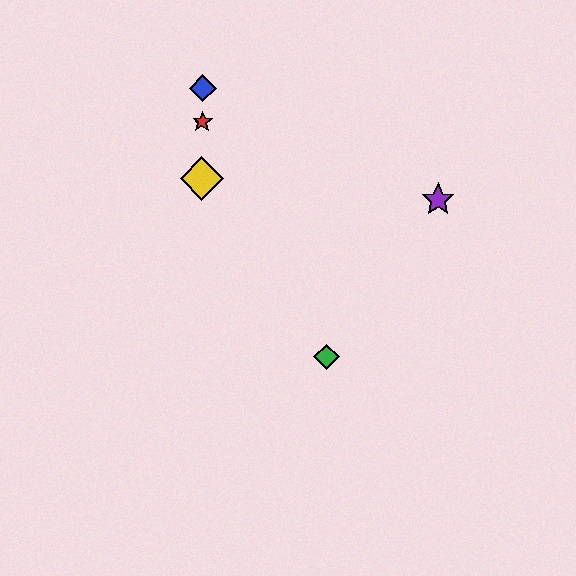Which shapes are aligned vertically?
The red star, the blue diamond, the yellow diamond are aligned vertically.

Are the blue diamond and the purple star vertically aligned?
No, the blue diamond is at x≈203 and the purple star is at x≈438.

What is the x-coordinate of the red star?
The red star is at x≈202.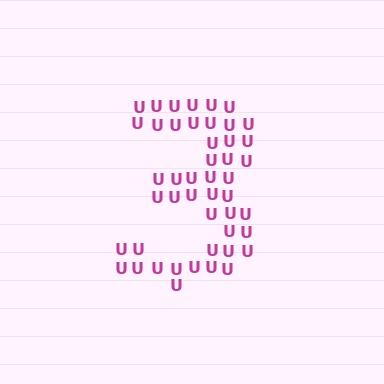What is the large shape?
The large shape is the digit 3.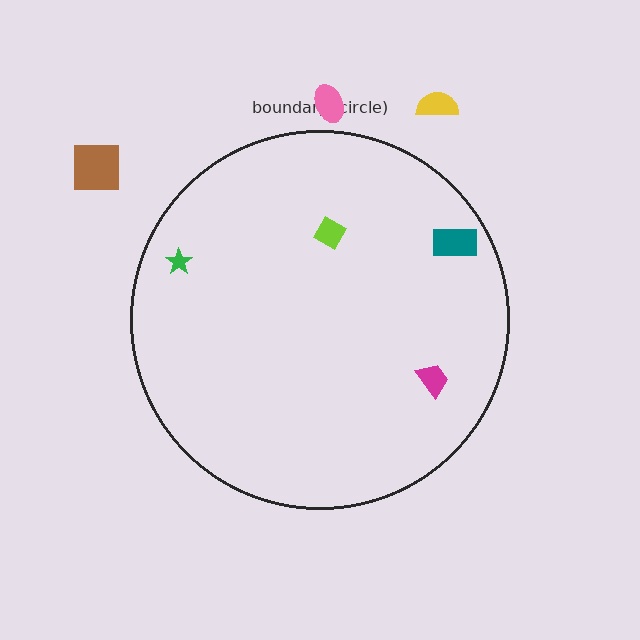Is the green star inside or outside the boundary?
Inside.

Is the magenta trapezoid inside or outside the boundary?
Inside.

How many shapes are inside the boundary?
4 inside, 3 outside.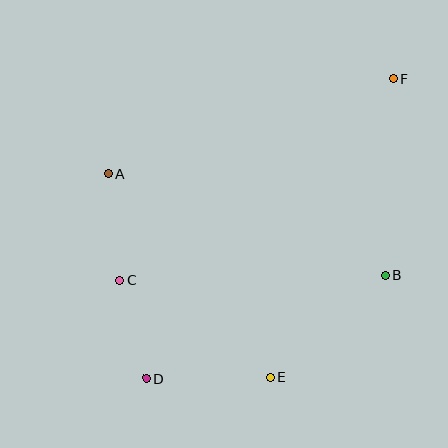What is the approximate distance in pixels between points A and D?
The distance between A and D is approximately 208 pixels.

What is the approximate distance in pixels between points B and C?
The distance between B and C is approximately 266 pixels.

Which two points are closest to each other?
Points C and D are closest to each other.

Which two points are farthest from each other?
Points D and F are farthest from each other.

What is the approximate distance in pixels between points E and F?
The distance between E and F is approximately 322 pixels.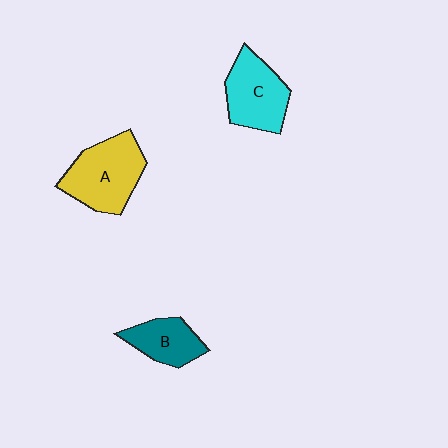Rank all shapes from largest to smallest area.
From largest to smallest: A (yellow), C (cyan), B (teal).